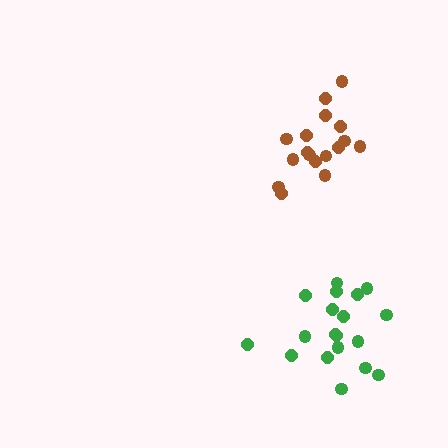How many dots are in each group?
Group 1: 17 dots, Group 2: 19 dots (36 total).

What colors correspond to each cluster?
The clusters are colored: brown, green.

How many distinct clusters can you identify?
There are 2 distinct clusters.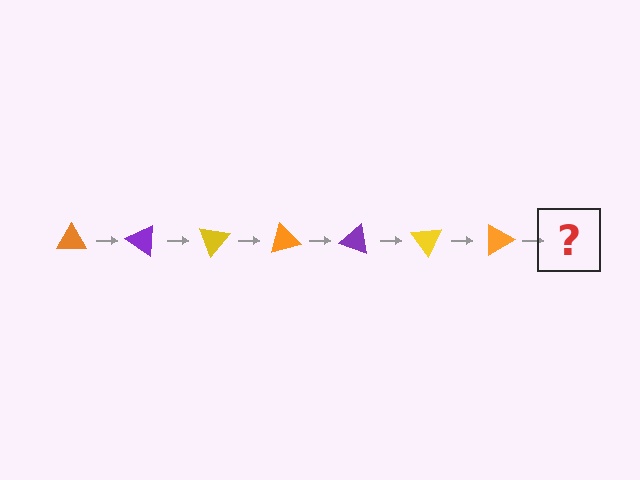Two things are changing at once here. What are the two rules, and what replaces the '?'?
The two rules are that it rotates 35 degrees each step and the color cycles through orange, purple, and yellow. The '?' should be a purple triangle, rotated 245 degrees from the start.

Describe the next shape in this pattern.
It should be a purple triangle, rotated 245 degrees from the start.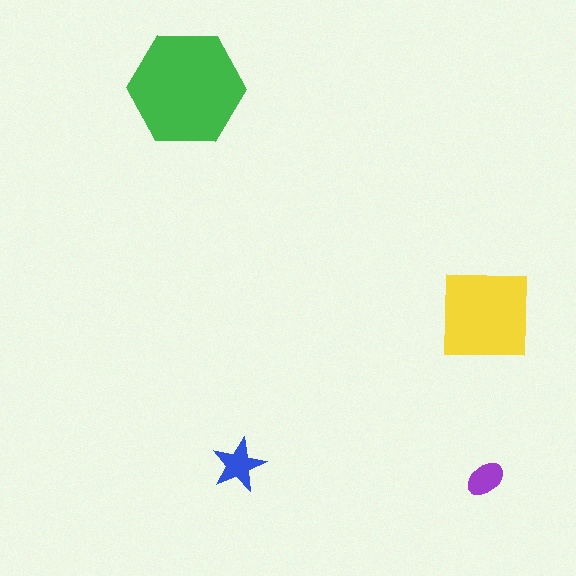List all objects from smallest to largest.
The purple ellipse, the blue star, the yellow square, the green hexagon.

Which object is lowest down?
The purple ellipse is bottommost.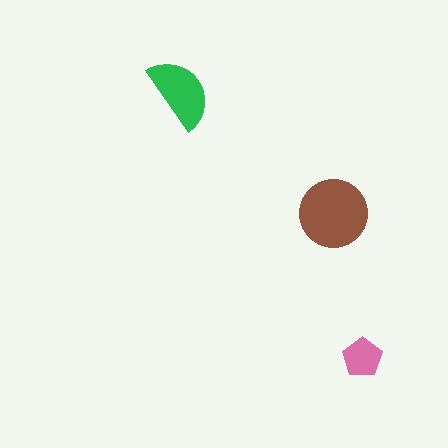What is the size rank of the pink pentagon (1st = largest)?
3rd.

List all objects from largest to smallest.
The brown circle, the green semicircle, the pink pentagon.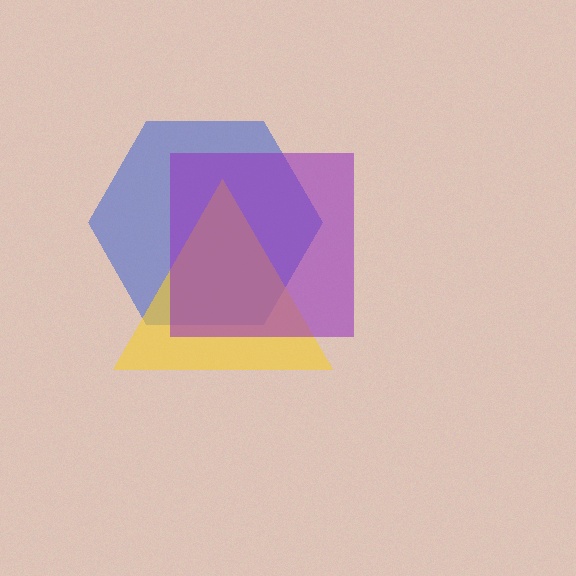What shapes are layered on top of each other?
The layered shapes are: a blue hexagon, a yellow triangle, a purple square.